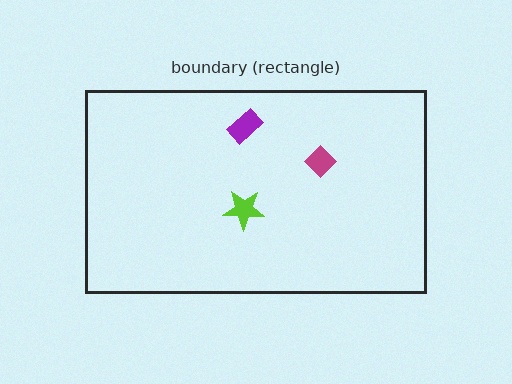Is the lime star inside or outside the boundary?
Inside.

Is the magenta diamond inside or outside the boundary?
Inside.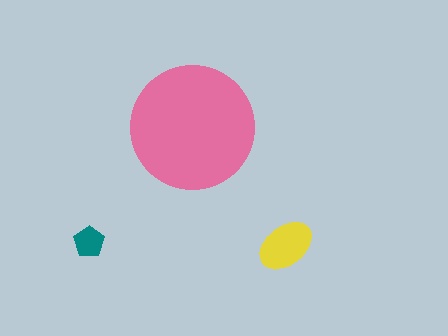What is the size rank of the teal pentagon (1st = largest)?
3rd.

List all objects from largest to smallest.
The pink circle, the yellow ellipse, the teal pentagon.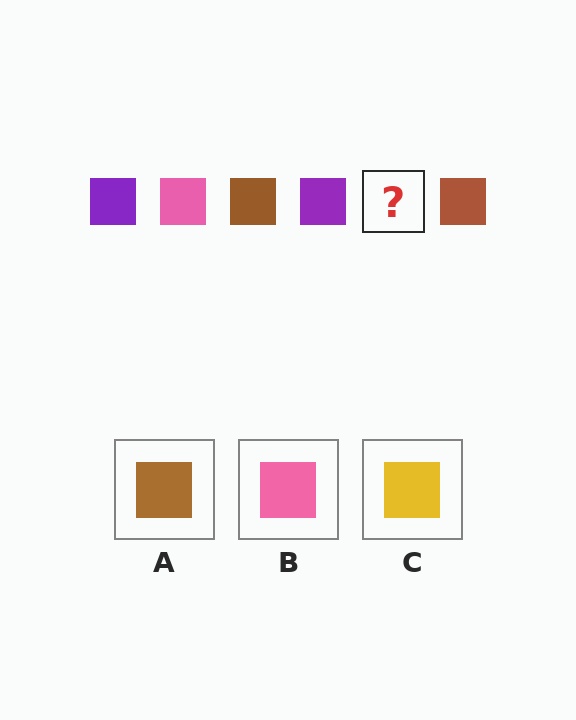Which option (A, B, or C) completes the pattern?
B.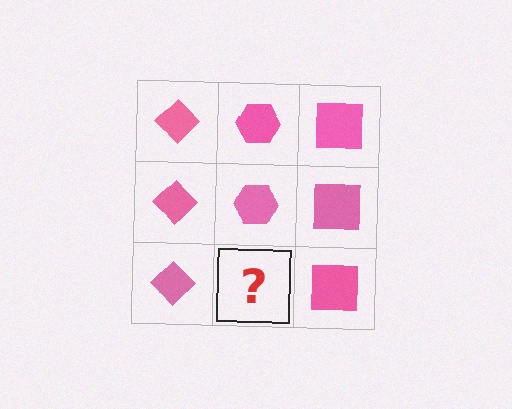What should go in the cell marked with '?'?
The missing cell should contain a pink hexagon.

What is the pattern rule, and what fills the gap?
The rule is that each column has a consistent shape. The gap should be filled with a pink hexagon.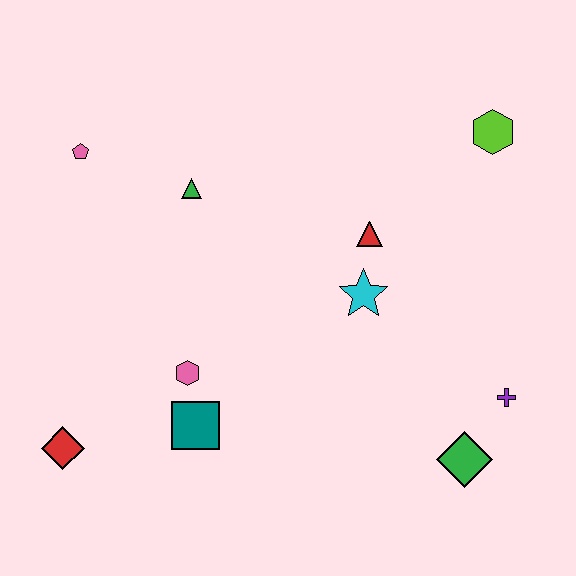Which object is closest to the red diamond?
The teal square is closest to the red diamond.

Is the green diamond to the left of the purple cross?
Yes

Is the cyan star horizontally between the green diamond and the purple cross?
No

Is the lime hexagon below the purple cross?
No